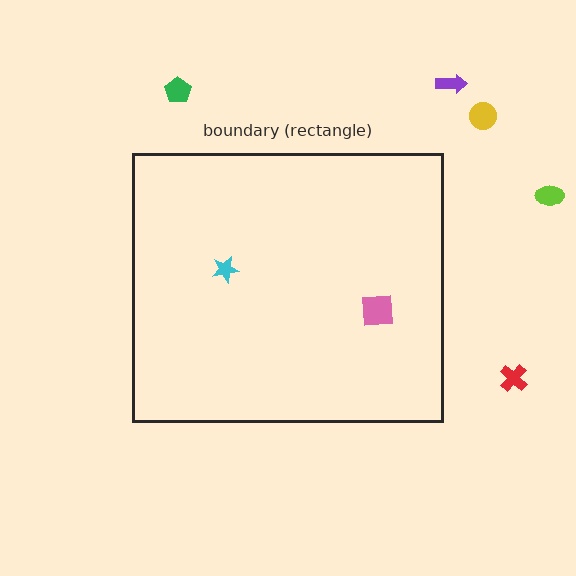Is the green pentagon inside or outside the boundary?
Outside.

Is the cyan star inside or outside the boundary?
Inside.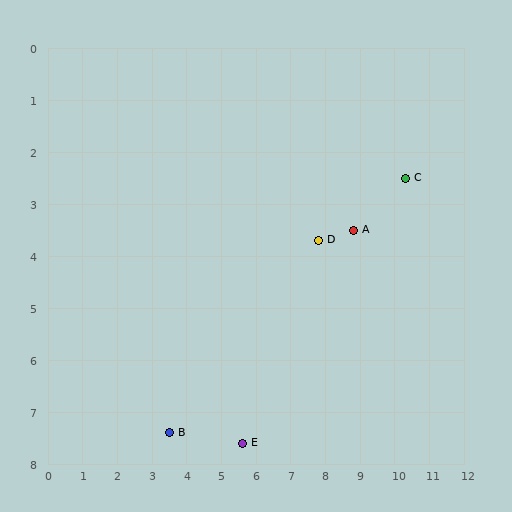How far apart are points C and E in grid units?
Points C and E are about 6.9 grid units apart.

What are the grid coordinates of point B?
Point B is at approximately (3.5, 7.4).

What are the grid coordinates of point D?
Point D is at approximately (7.8, 3.7).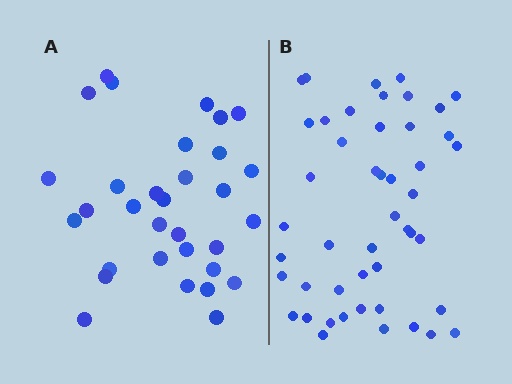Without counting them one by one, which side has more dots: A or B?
Region B (the right region) has more dots.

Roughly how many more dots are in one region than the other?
Region B has approximately 15 more dots than region A.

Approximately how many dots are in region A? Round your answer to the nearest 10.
About 30 dots. (The exact count is 32, which rounds to 30.)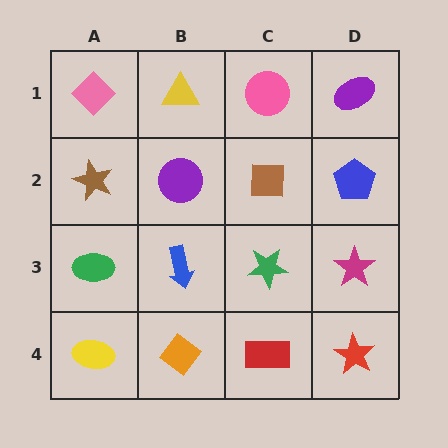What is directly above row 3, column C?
A brown square.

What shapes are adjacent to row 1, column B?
A purple circle (row 2, column B), a pink diamond (row 1, column A), a pink circle (row 1, column C).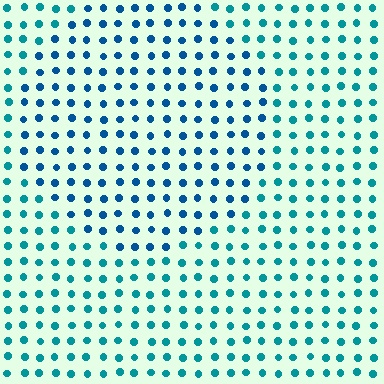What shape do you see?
I see a circle.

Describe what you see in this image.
The image is filled with small teal elements in a uniform arrangement. A circle-shaped region is visible where the elements are tinted to a slightly different hue, forming a subtle color boundary.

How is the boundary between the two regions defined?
The boundary is defined purely by a slight shift in hue (about 26 degrees). Spacing, size, and orientation are identical on both sides.